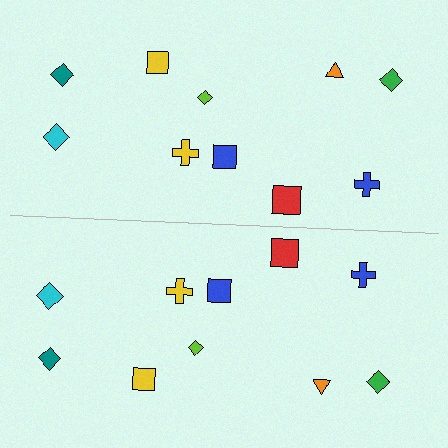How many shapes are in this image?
There are 20 shapes in this image.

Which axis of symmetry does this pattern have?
The pattern has a horizontal axis of symmetry running through the center of the image.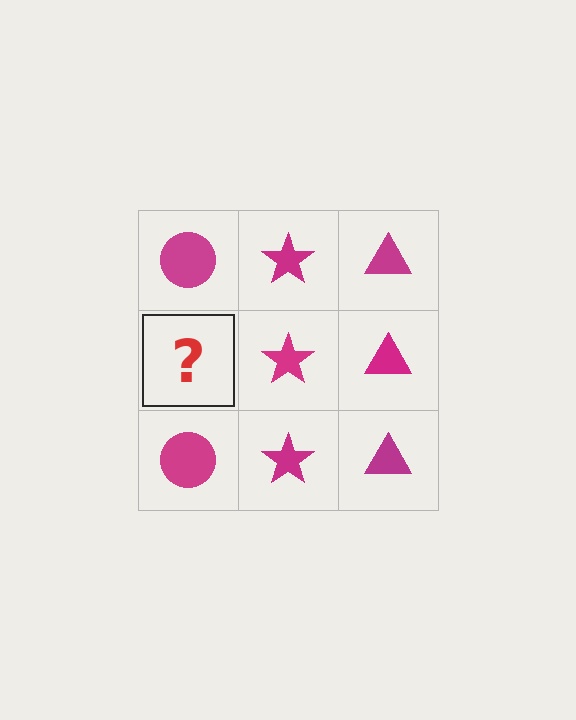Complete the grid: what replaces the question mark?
The question mark should be replaced with a magenta circle.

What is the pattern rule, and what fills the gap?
The rule is that each column has a consistent shape. The gap should be filled with a magenta circle.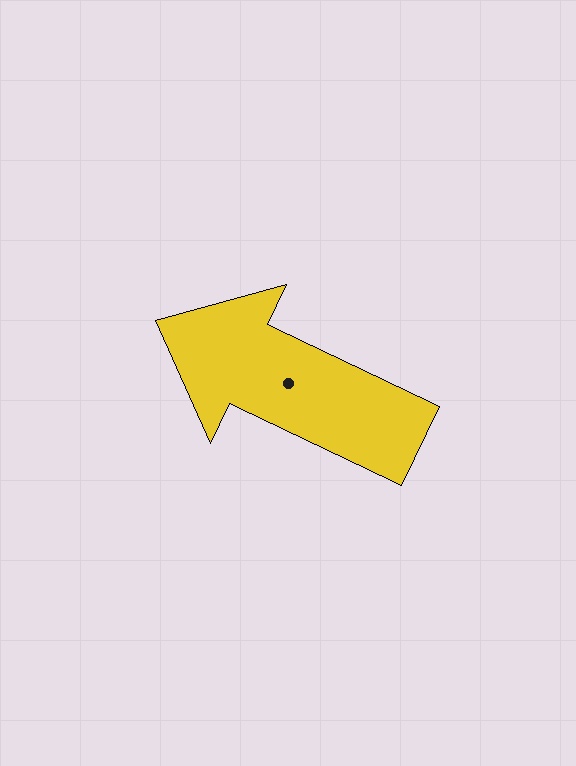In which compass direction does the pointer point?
Northwest.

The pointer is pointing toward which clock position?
Roughly 10 o'clock.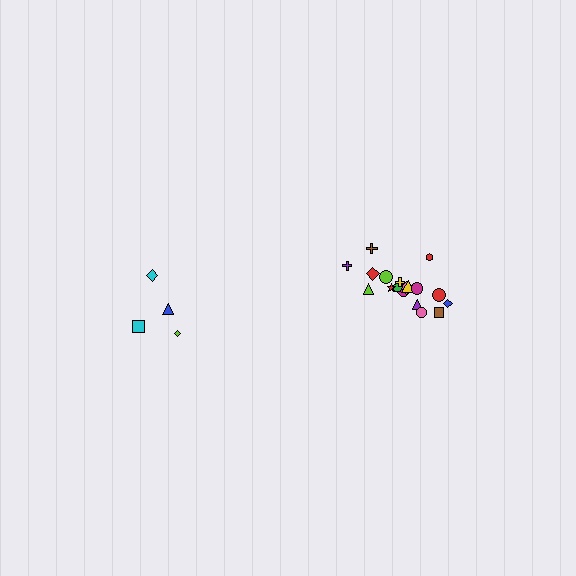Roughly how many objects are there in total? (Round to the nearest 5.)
Roughly 20 objects in total.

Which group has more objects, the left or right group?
The right group.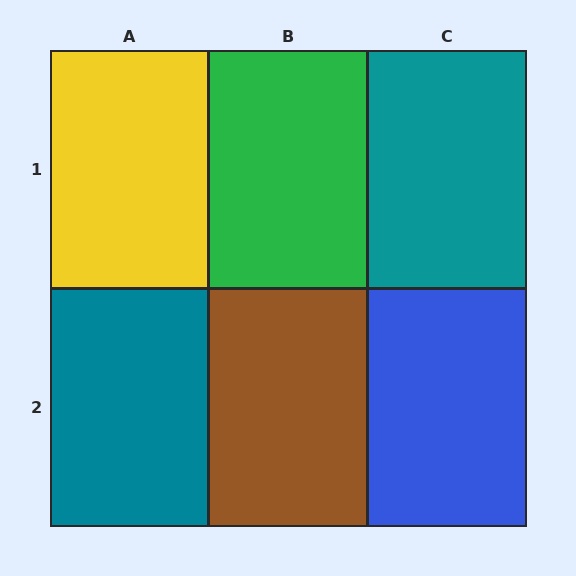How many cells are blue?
1 cell is blue.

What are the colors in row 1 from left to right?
Yellow, green, teal.